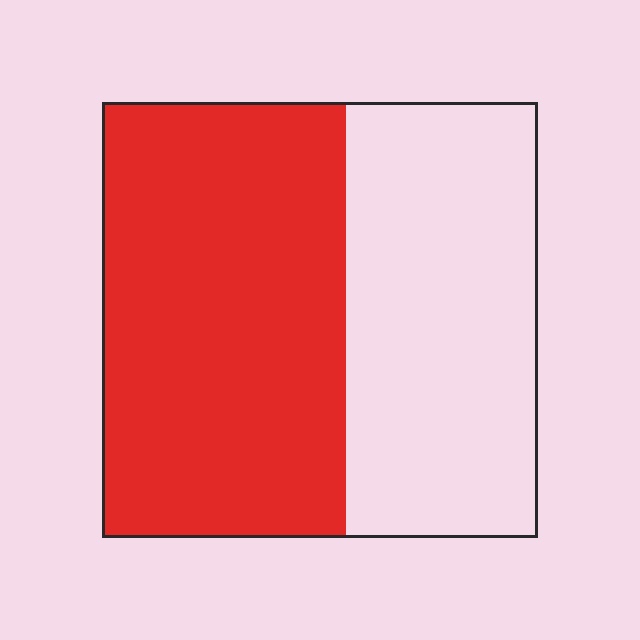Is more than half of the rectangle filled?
Yes.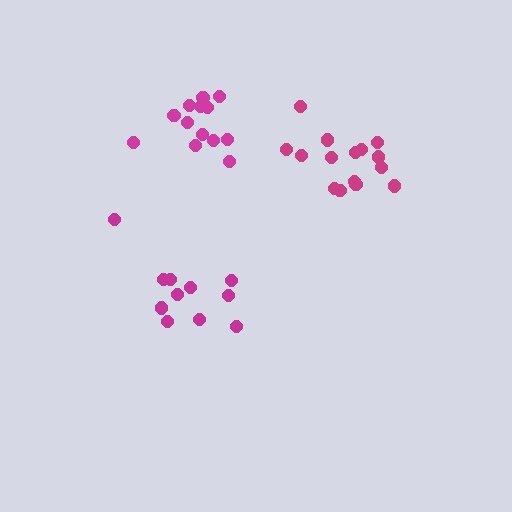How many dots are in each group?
Group 1: 13 dots, Group 2: 11 dots, Group 3: 15 dots (39 total).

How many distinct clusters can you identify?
There are 3 distinct clusters.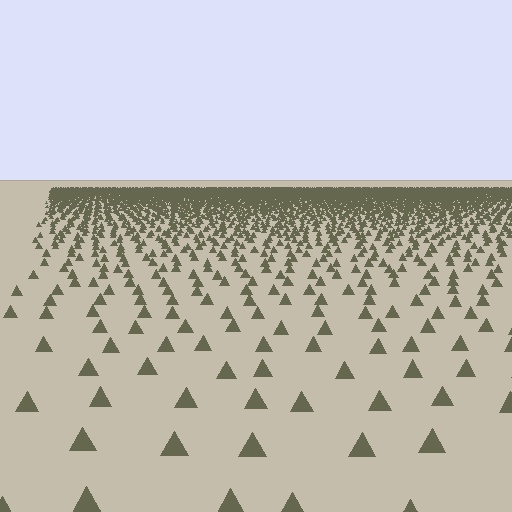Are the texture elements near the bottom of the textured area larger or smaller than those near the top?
Larger. Near the bottom, elements are closer to the viewer and appear at a bigger on-screen size.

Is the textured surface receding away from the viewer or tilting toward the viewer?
The surface is receding away from the viewer. Texture elements get smaller and denser toward the top.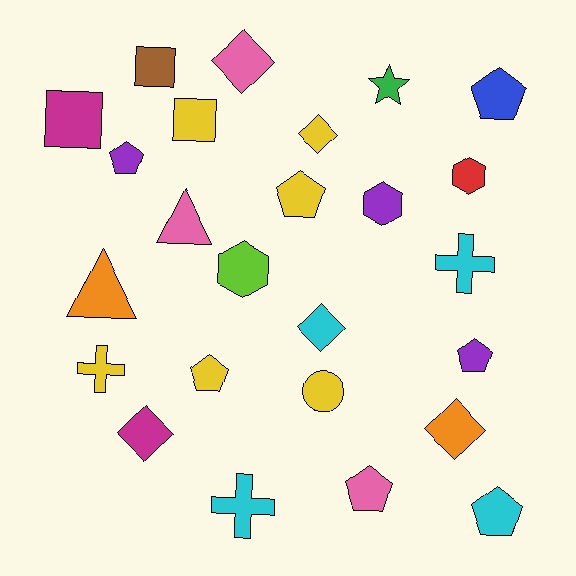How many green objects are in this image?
There is 1 green object.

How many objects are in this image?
There are 25 objects.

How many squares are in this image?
There are 3 squares.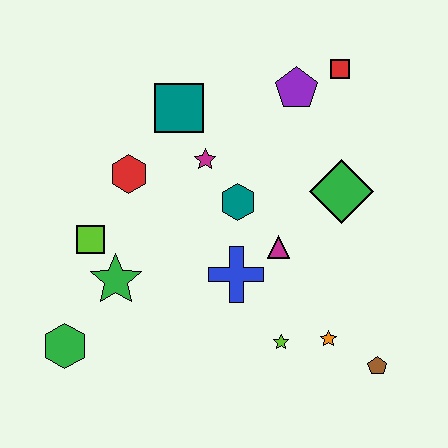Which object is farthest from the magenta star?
The brown pentagon is farthest from the magenta star.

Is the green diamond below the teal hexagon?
No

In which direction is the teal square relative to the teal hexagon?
The teal square is above the teal hexagon.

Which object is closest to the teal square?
The magenta star is closest to the teal square.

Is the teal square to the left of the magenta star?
Yes